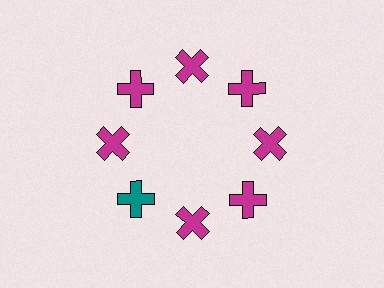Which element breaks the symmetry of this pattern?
The teal cross at roughly the 8 o'clock position breaks the symmetry. All other shapes are magenta crosses.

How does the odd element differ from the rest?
It has a different color: teal instead of magenta.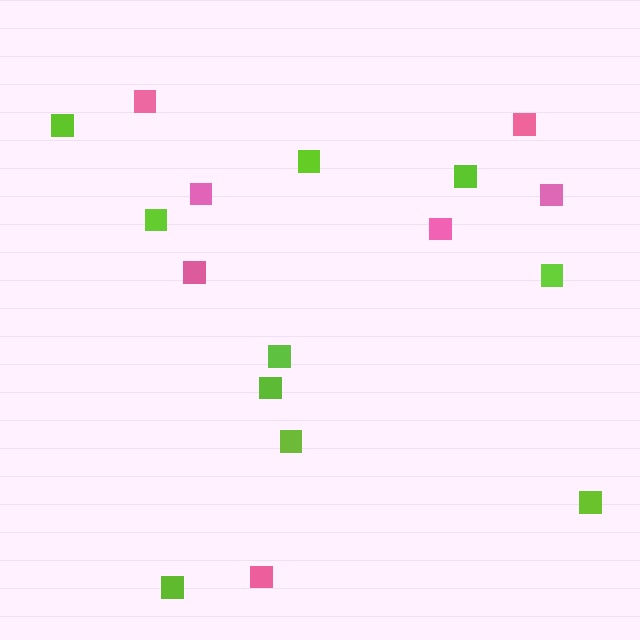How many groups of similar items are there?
There are 2 groups: one group of pink squares (7) and one group of lime squares (10).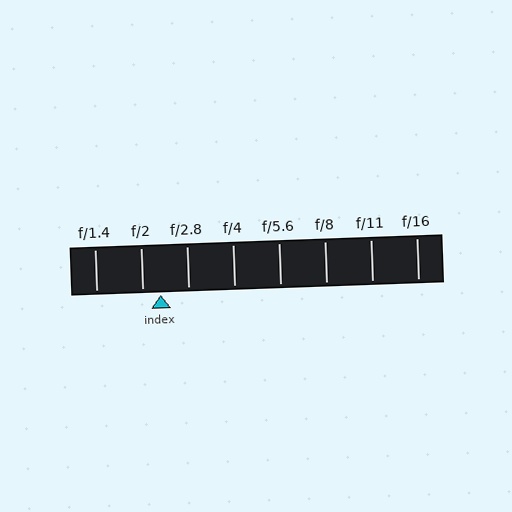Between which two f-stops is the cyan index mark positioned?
The index mark is between f/2 and f/2.8.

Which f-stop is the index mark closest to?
The index mark is closest to f/2.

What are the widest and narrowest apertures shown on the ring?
The widest aperture shown is f/1.4 and the narrowest is f/16.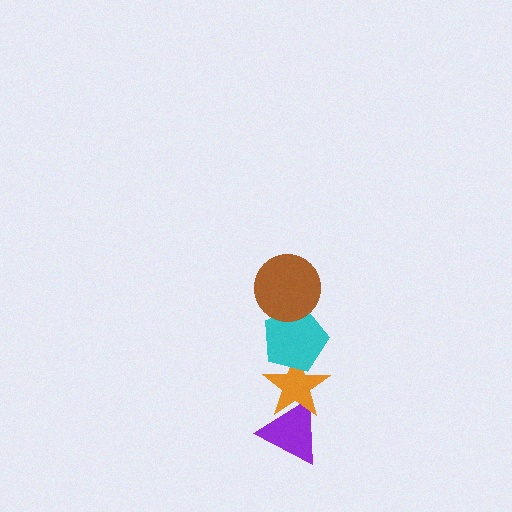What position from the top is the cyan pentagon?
The cyan pentagon is 2nd from the top.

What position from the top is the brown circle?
The brown circle is 1st from the top.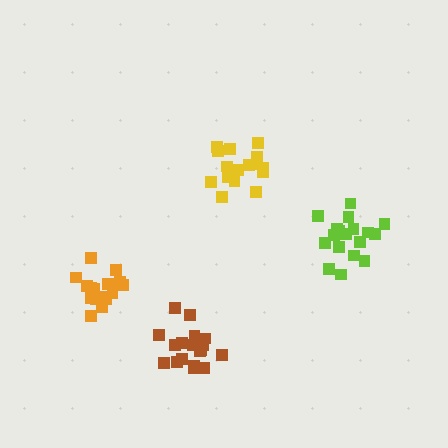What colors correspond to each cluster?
The clusters are colored: orange, yellow, lime, brown.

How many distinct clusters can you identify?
There are 4 distinct clusters.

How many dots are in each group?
Group 1: 16 dots, Group 2: 16 dots, Group 3: 19 dots, Group 4: 18 dots (69 total).